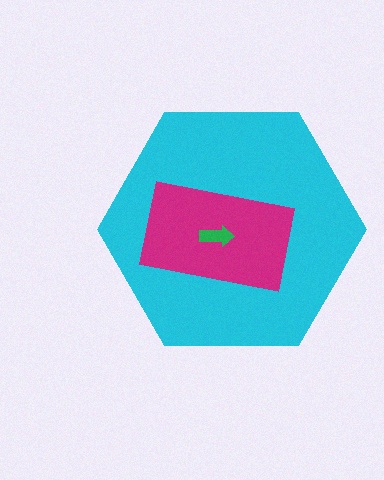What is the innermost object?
The green arrow.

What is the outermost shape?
The cyan hexagon.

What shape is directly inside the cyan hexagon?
The magenta rectangle.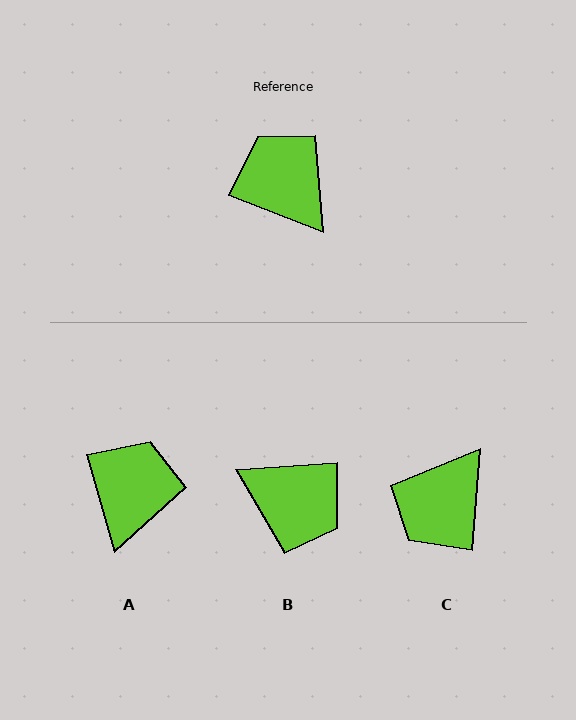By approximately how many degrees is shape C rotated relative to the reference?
Approximately 108 degrees counter-clockwise.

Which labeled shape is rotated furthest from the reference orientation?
B, about 154 degrees away.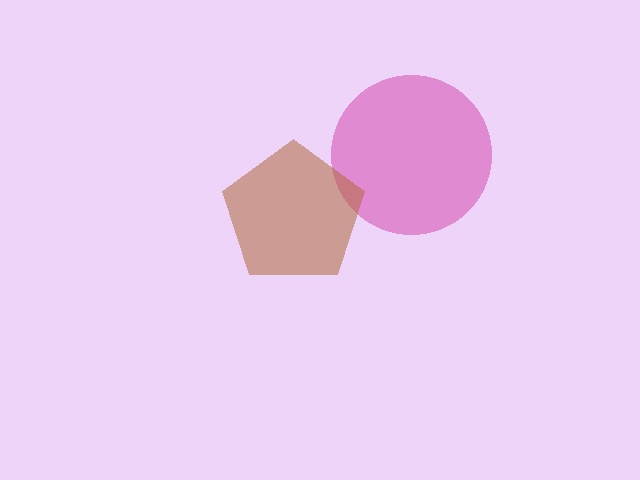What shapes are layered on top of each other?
The layered shapes are: a magenta circle, a brown pentagon.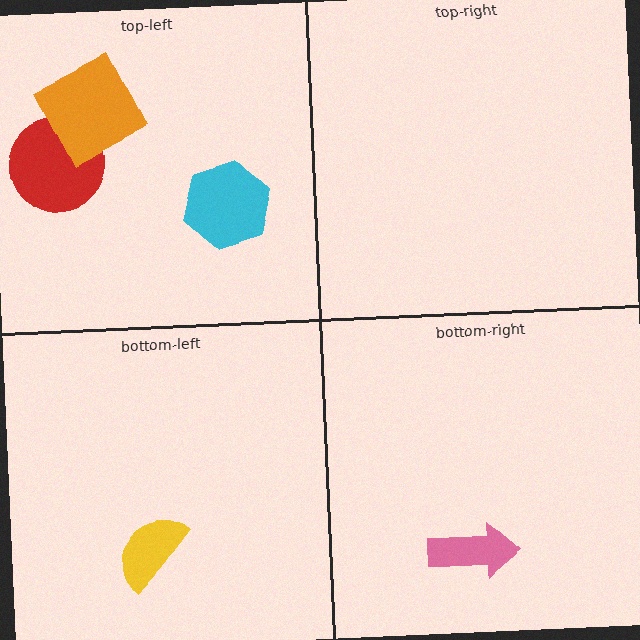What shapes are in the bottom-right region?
The pink arrow.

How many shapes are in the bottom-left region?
1.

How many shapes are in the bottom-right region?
1.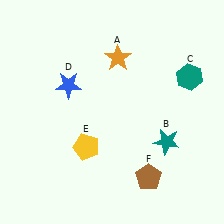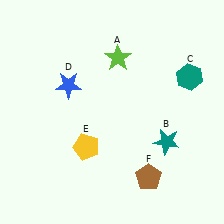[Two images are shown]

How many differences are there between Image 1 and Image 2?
There is 1 difference between the two images.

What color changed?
The star (A) changed from orange in Image 1 to lime in Image 2.